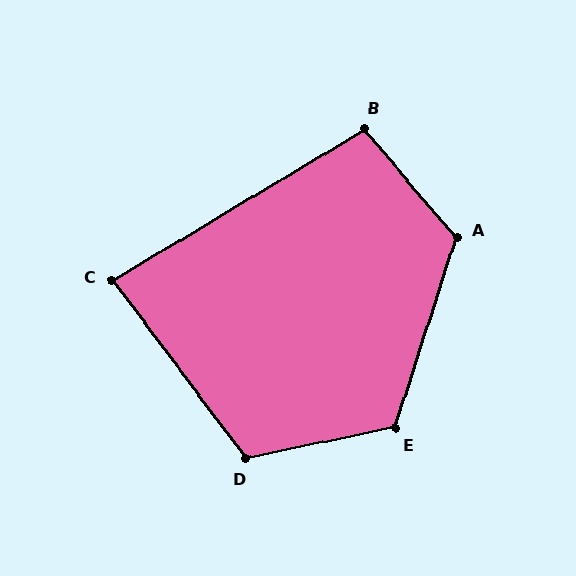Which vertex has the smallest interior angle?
C, at approximately 84 degrees.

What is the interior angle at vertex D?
Approximately 115 degrees (obtuse).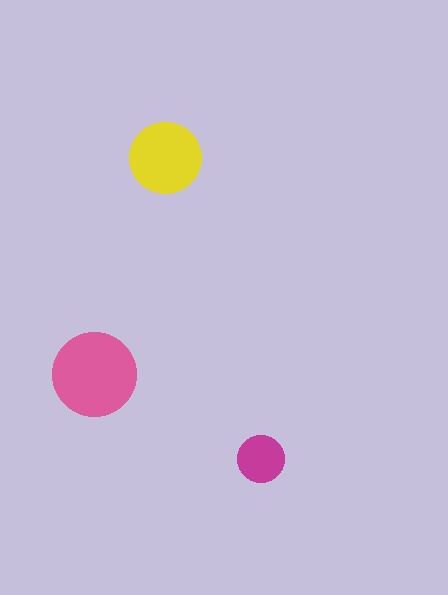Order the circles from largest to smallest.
the pink one, the yellow one, the magenta one.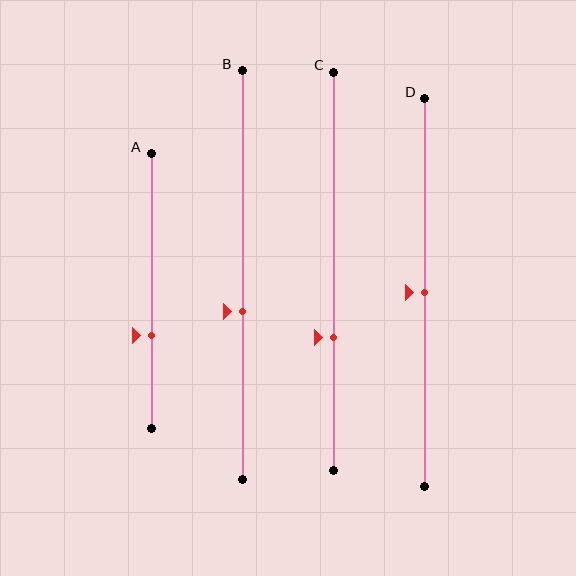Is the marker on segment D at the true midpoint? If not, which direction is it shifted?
Yes, the marker on segment D is at the true midpoint.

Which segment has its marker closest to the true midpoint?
Segment D has its marker closest to the true midpoint.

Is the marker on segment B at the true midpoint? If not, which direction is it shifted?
No, the marker on segment B is shifted downward by about 9% of the segment length.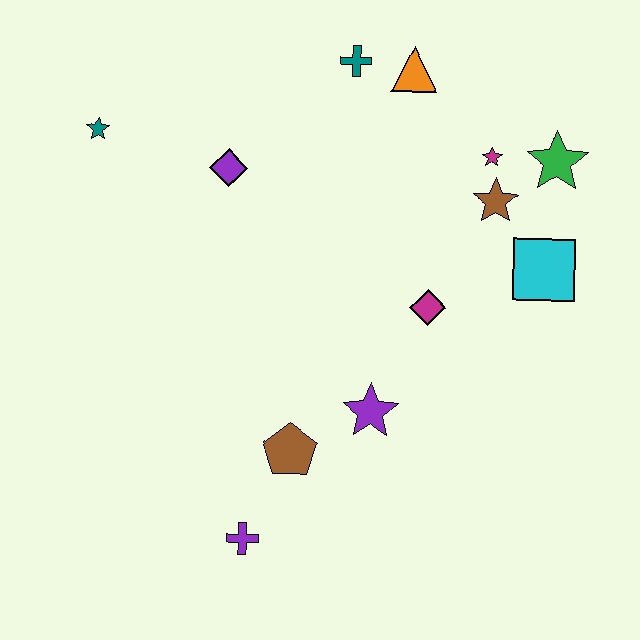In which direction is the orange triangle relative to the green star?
The orange triangle is to the left of the green star.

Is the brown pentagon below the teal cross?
Yes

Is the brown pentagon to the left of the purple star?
Yes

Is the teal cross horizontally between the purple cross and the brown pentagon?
No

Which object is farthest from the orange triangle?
The purple cross is farthest from the orange triangle.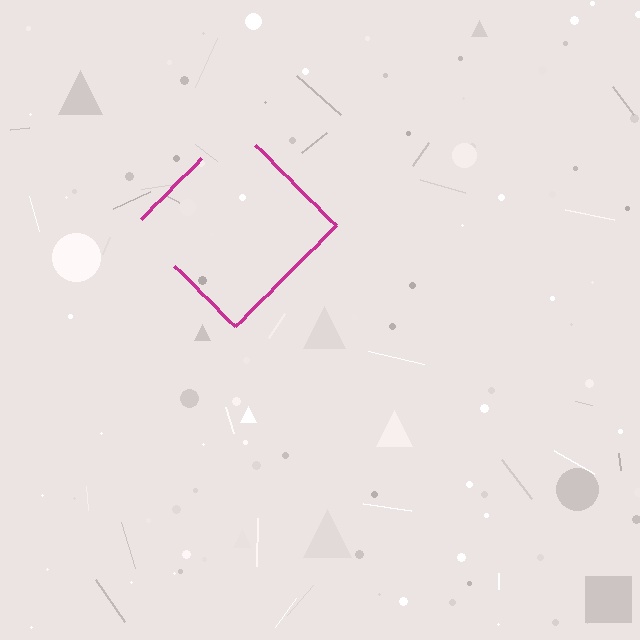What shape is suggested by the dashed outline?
The dashed outline suggests a diamond.